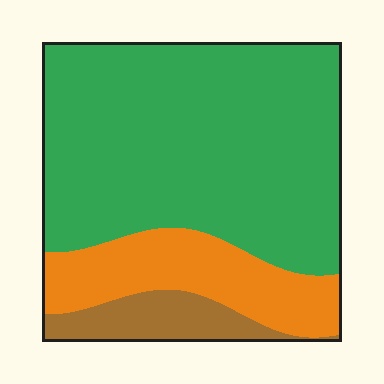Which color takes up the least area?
Brown, at roughly 10%.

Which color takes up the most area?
Green, at roughly 70%.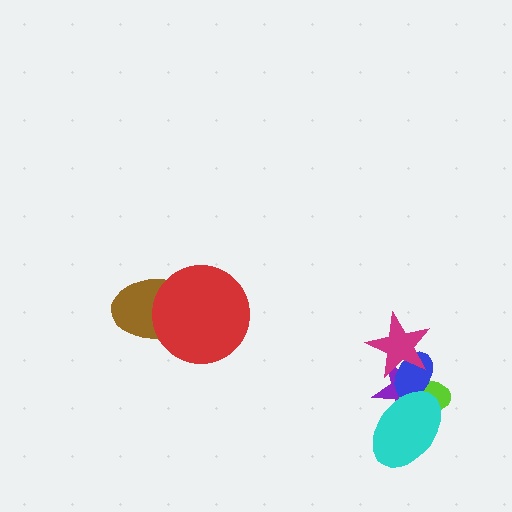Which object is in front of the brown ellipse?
The red circle is in front of the brown ellipse.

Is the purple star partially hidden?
Yes, it is partially covered by another shape.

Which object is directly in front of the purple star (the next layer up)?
The lime ellipse is directly in front of the purple star.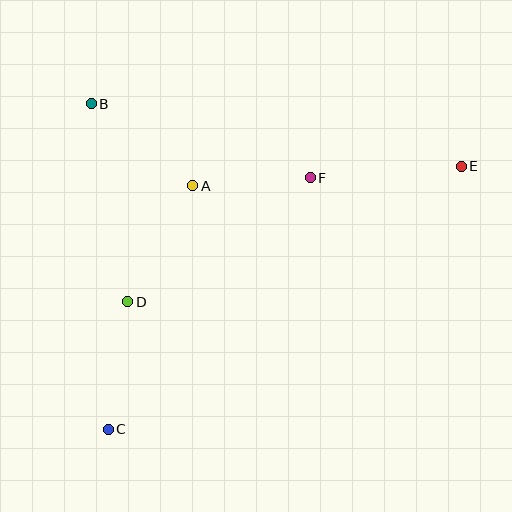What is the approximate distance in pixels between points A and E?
The distance between A and E is approximately 269 pixels.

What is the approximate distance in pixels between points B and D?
The distance between B and D is approximately 202 pixels.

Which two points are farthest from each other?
Points C and E are farthest from each other.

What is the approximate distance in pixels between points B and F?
The distance between B and F is approximately 231 pixels.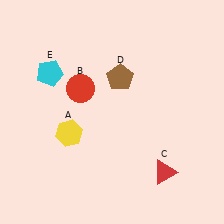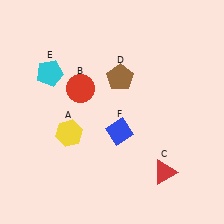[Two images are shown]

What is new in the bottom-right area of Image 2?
A blue diamond (F) was added in the bottom-right area of Image 2.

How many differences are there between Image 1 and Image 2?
There is 1 difference between the two images.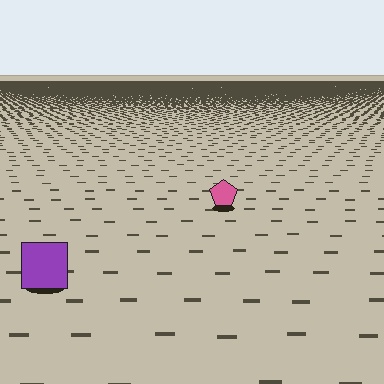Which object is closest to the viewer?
The purple square is closest. The texture marks near it are larger and more spread out.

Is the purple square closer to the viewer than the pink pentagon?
Yes. The purple square is closer — you can tell from the texture gradient: the ground texture is coarser near it.